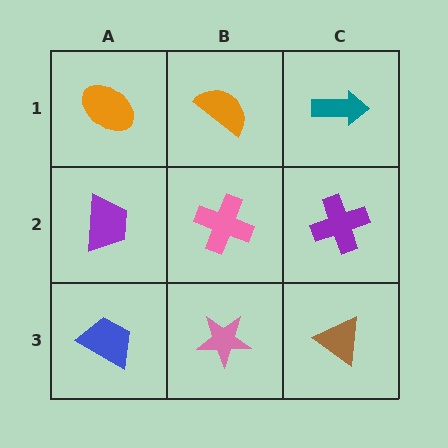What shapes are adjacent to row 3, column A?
A purple trapezoid (row 2, column A), a pink star (row 3, column B).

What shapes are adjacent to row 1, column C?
A purple cross (row 2, column C), an orange semicircle (row 1, column B).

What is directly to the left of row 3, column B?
A blue trapezoid.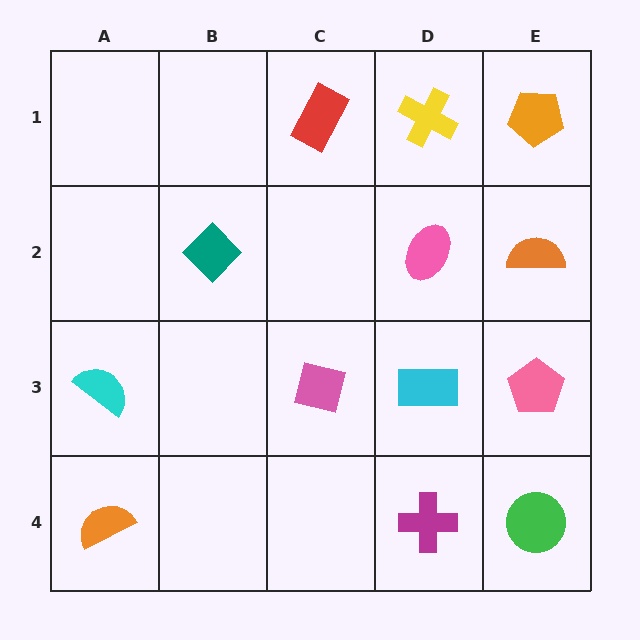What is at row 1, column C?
A red rectangle.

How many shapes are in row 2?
3 shapes.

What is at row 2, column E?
An orange semicircle.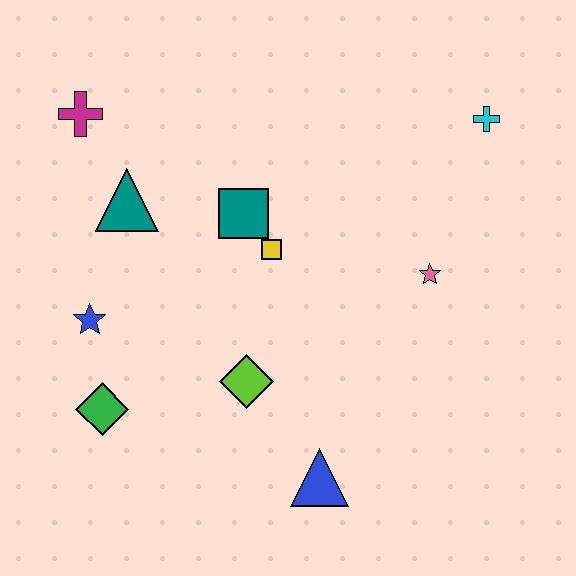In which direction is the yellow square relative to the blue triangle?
The yellow square is above the blue triangle.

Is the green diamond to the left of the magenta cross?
No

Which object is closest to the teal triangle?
The magenta cross is closest to the teal triangle.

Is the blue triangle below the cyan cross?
Yes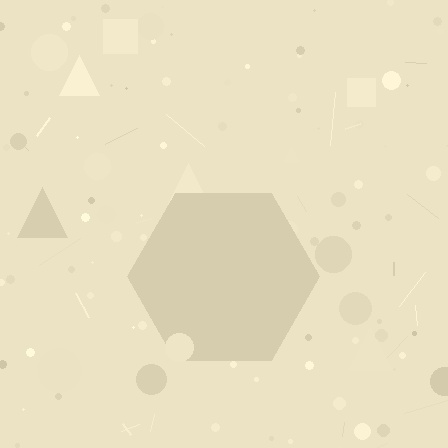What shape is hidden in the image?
A hexagon is hidden in the image.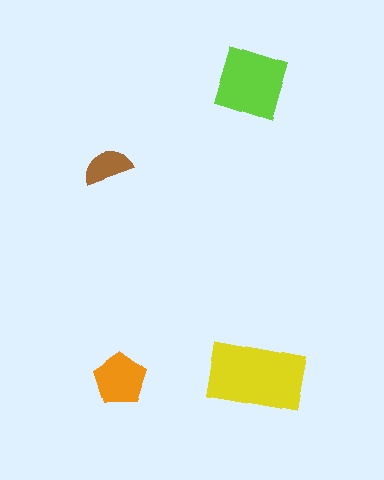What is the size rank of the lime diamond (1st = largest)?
2nd.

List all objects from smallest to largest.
The brown semicircle, the orange pentagon, the lime diamond, the yellow rectangle.